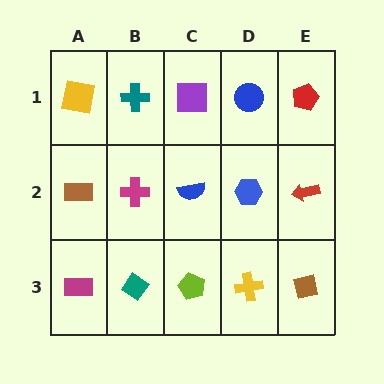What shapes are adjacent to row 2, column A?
A yellow square (row 1, column A), a magenta rectangle (row 3, column A), a magenta cross (row 2, column B).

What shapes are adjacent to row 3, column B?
A magenta cross (row 2, column B), a magenta rectangle (row 3, column A), a lime pentagon (row 3, column C).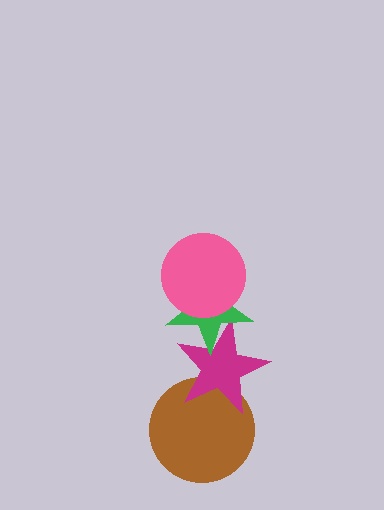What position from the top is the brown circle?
The brown circle is 4th from the top.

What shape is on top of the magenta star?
The green star is on top of the magenta star.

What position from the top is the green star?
The green star is 2nd from the top.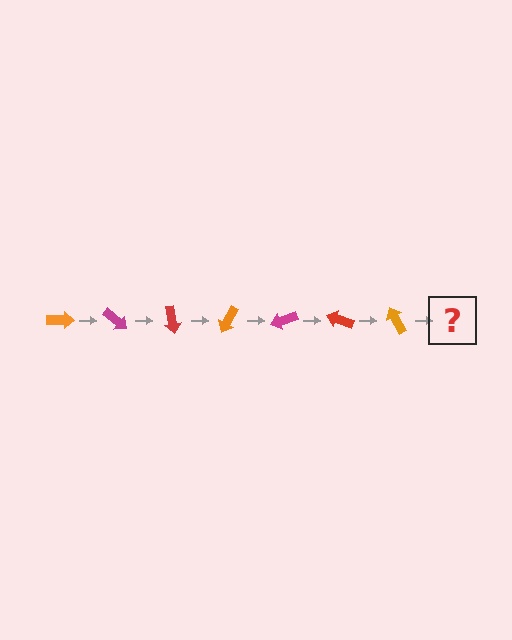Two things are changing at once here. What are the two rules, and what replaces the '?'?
The two rules are that it rotates 40 degrees each step and the color cycles through orange, magenta, and red. The '?' should be a magenta arrow, rotated 280 degrees from the start.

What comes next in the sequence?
The next element should be a magenta arrow, rotated 280 degrees from the start.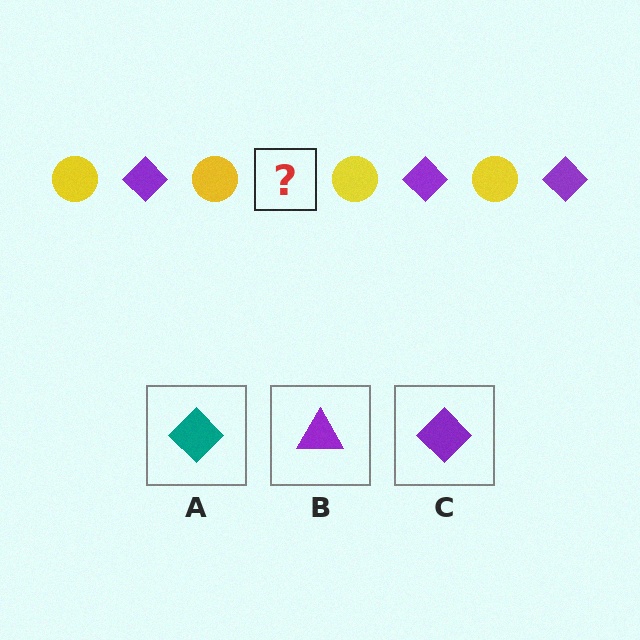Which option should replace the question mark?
Option C.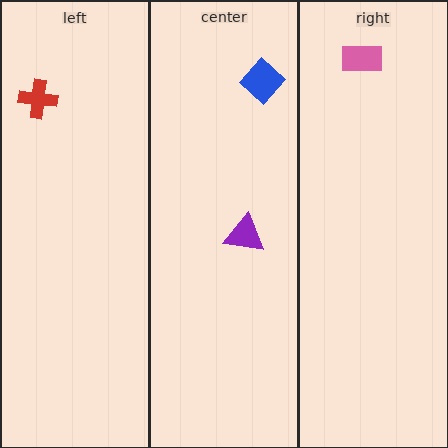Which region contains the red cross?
The left region.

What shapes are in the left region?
The red cross.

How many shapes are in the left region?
1.